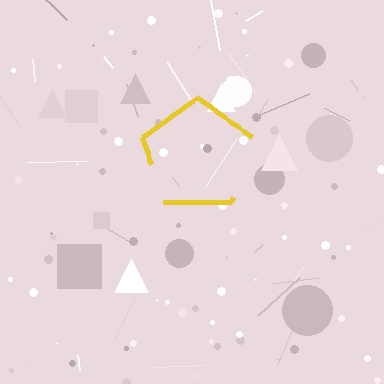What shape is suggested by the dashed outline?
The dashed outline suggests a pentagon.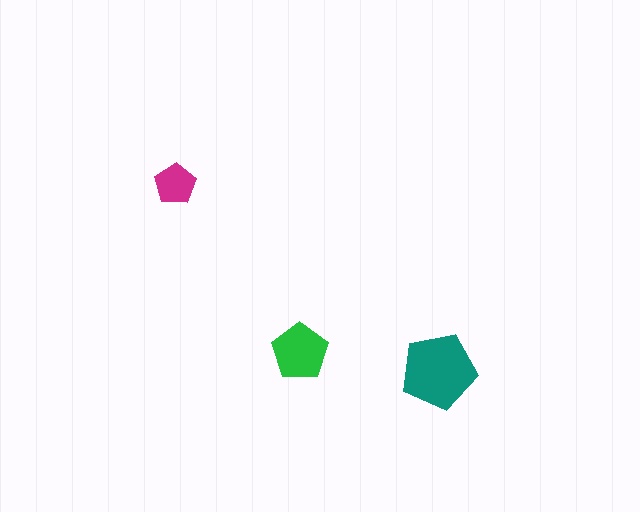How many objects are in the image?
There are 3 objects in the image.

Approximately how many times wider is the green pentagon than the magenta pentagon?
About 1.5 times wider.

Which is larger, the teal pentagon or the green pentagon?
The teal one.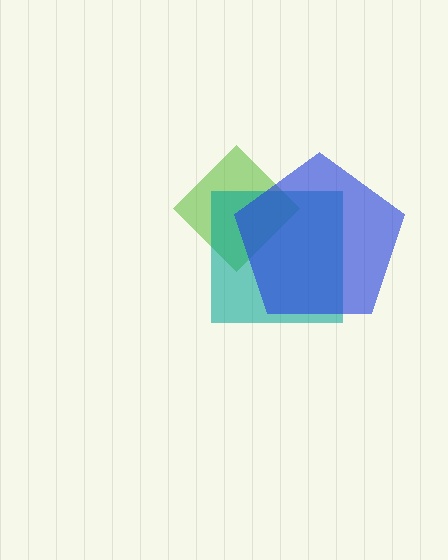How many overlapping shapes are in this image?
There are 3 overlapping shapes in the image.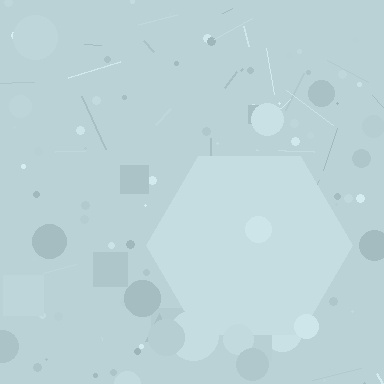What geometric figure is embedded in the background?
A hexagon is embedded in the background.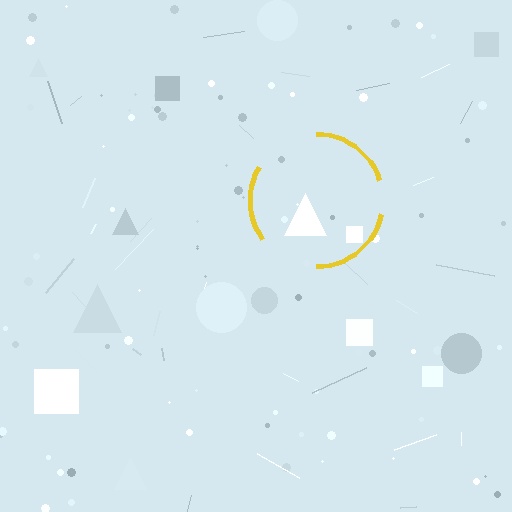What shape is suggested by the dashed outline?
The dashed outline suggests a circle.